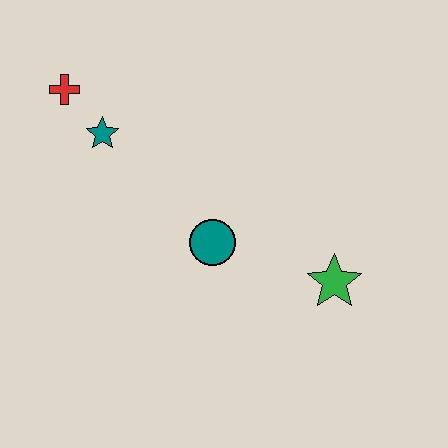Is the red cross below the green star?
No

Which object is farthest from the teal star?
The green star is farthest from the teal star.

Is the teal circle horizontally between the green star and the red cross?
Yes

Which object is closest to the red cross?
The teal star is closest to the red cross.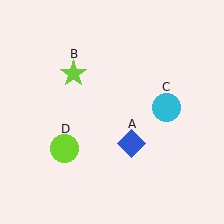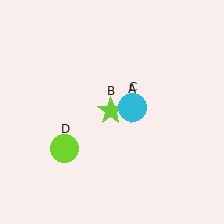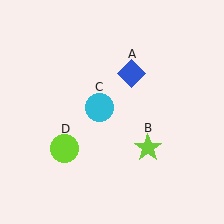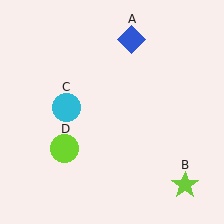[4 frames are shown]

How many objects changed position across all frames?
3 objects changed position: blue diamond (object A), lime star (object B), cyan circle (object C).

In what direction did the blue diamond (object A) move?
The blue diamond (object A) moved up.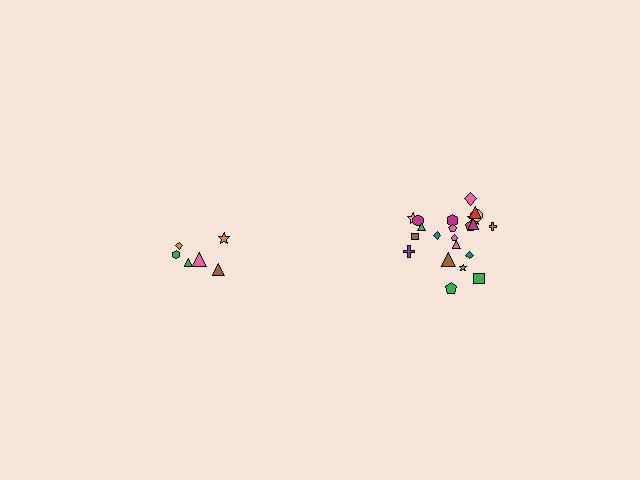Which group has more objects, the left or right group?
The right group.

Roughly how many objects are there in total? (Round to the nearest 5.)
Roughly 30 objects in total.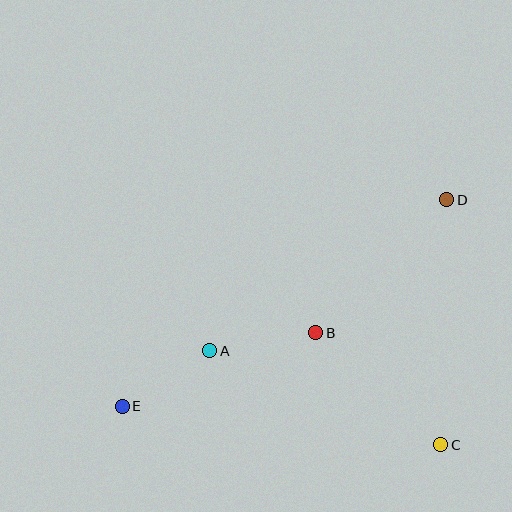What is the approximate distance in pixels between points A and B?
The distance between A and B is approximately 108 pixels.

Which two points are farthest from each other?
Points D and E are farthest from each other.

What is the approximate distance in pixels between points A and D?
The distance between A and D is approximately 281 pixels.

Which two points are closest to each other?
Points A and E are closest to each other.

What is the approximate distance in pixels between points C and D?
The distance between C and D is approximately 245 pixels.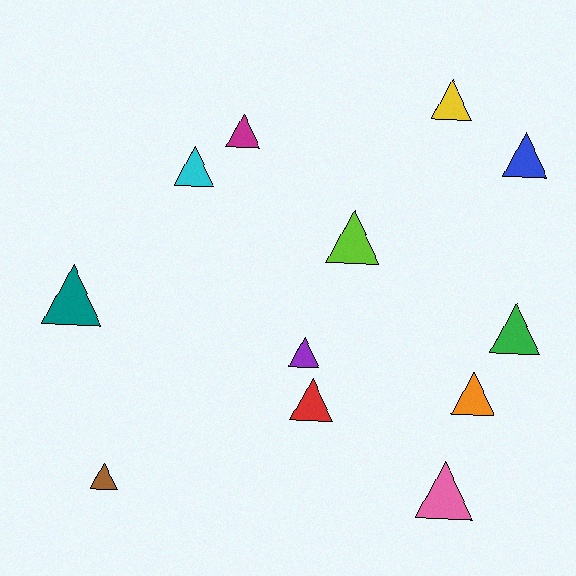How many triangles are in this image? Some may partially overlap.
There are 12 triangles.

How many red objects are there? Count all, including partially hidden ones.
There is 1 red object.